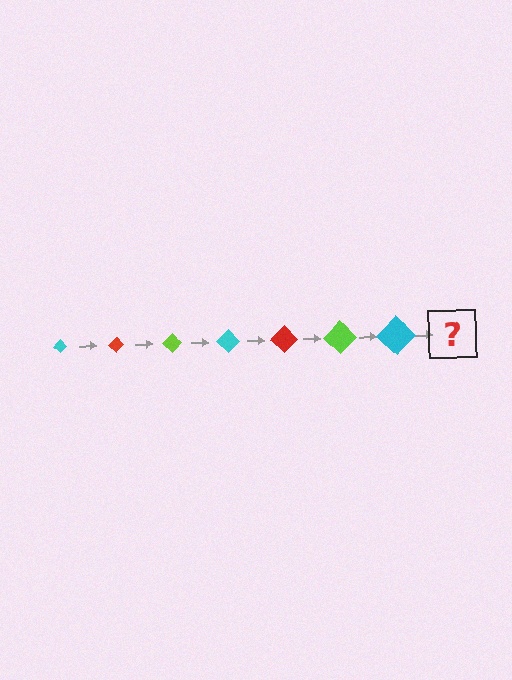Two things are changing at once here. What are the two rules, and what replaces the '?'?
The two rules are that the diamond grows larger each step and the color cycles through cyan, red, and lime. The '?' should be a red diamond, larger than the previous one.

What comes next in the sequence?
The next element should be a red diamond, larger than the previous one.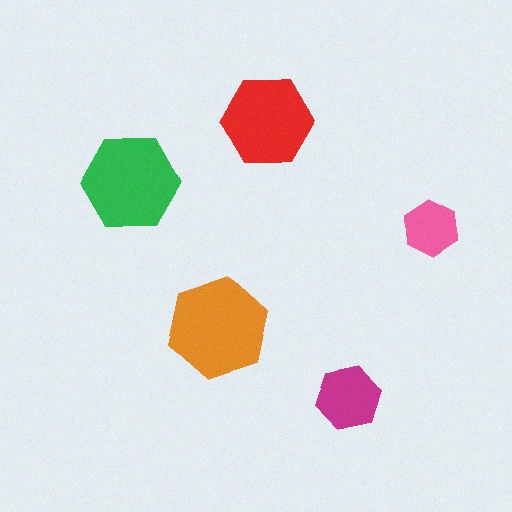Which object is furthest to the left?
The green hexagon is leftmost.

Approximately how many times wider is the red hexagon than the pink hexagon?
About 1.5 times wider.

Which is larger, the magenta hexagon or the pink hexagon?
The magenta one.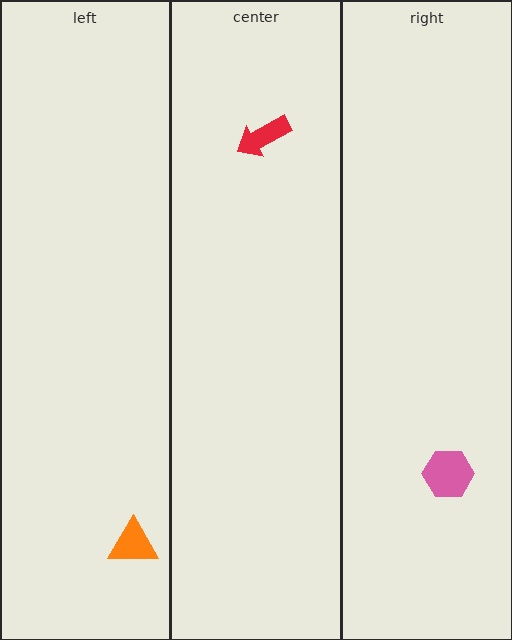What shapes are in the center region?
The red arrow.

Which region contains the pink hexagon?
The right region.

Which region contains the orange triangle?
The left region.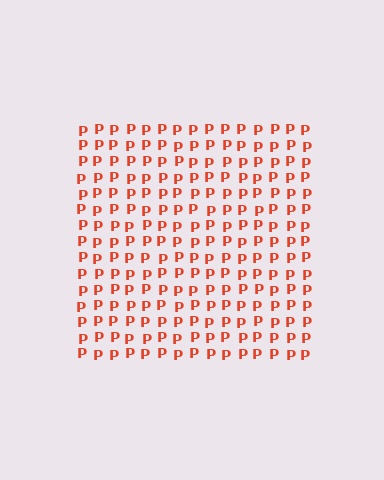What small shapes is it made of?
It is made of small letter P's.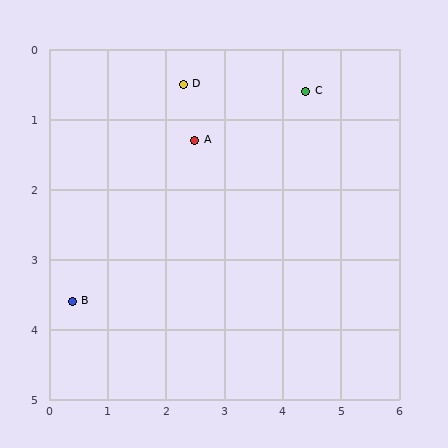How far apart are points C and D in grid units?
Points C and D are about 2.1 grid units apart.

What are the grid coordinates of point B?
Point B is at approximately (0.4, 3.6).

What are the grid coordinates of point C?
Point C is at approximately (4.4, 0.6).